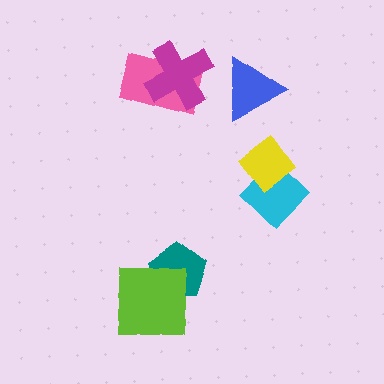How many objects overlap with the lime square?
1 object overlaps with the lime square.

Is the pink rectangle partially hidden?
Yes, it is partially covered by another shape.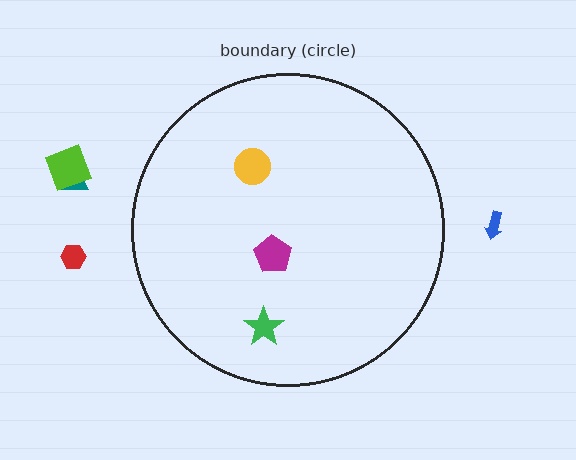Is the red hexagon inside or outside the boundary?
Outside.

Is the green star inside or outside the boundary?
Inside.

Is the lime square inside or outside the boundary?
Outside.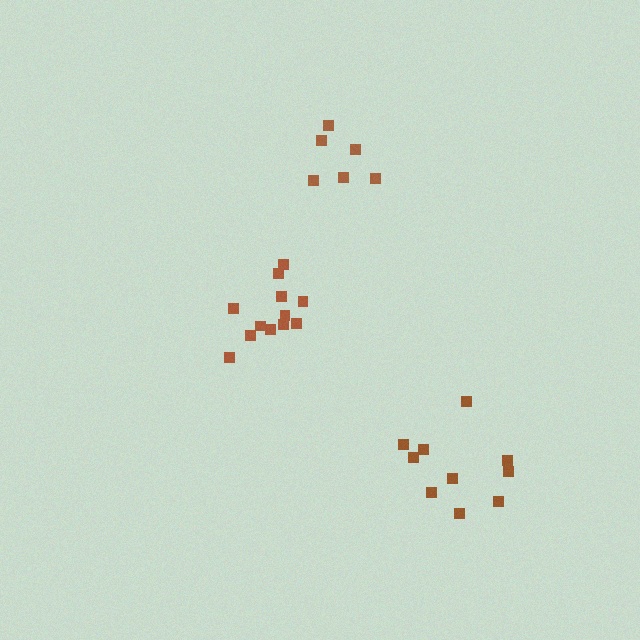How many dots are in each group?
Group 1: 10 dots, Group 2: 12 dots, Group 3: 6 dots (28 total).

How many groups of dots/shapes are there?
There are 3 groups.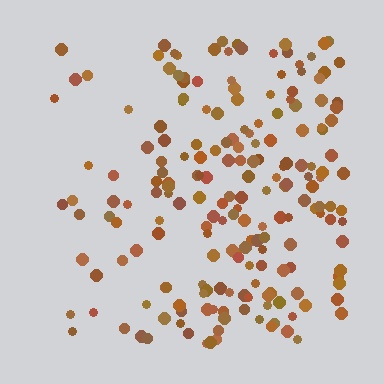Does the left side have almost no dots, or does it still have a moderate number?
Still a moderate number, just noticeably fewer than the right.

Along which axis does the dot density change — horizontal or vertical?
Horizontal.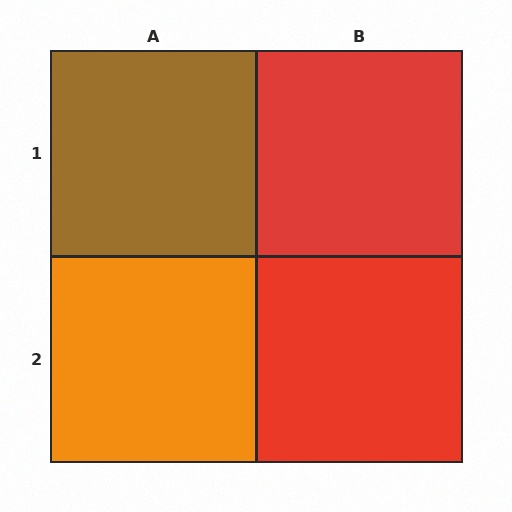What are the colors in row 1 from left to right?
Brown, red.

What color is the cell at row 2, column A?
Orange.